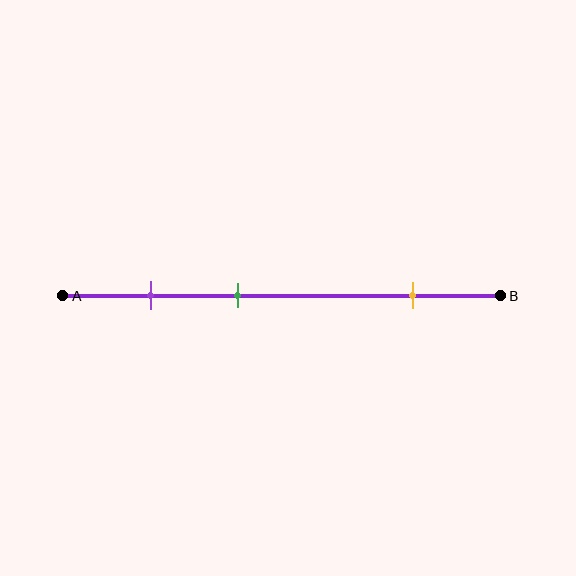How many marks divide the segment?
There are 3 marks dividing the segment.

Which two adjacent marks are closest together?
The purple and green marks are the closest adjacent pair.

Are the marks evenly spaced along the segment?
No, the marks are not evenly spaced.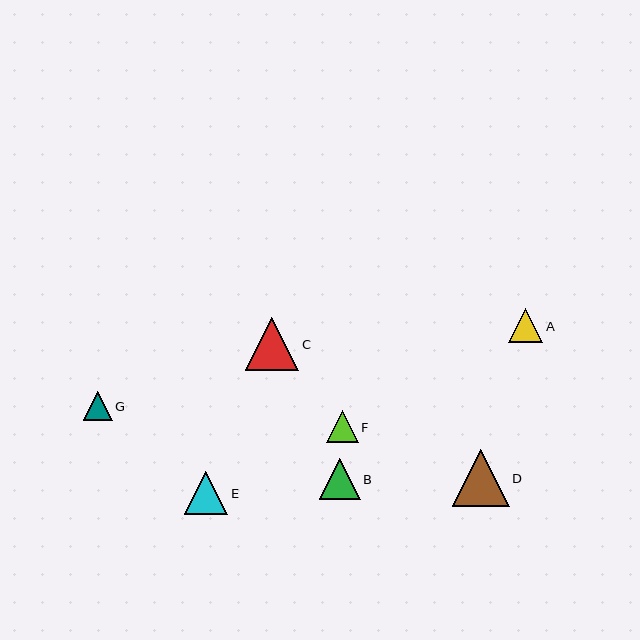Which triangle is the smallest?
Triangle G is the smallest with a size of approximately 29 pixels.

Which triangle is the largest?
Triangle D is the largest with a size of approximately 57 pixels.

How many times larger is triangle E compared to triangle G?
Triangle E is approximately 1.5 times the size of triangle G.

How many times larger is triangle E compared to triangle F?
Triangle E is approximately 1.4 times the size of triangle F.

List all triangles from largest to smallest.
From largest to smallest: D, C, E, B, A, F, G.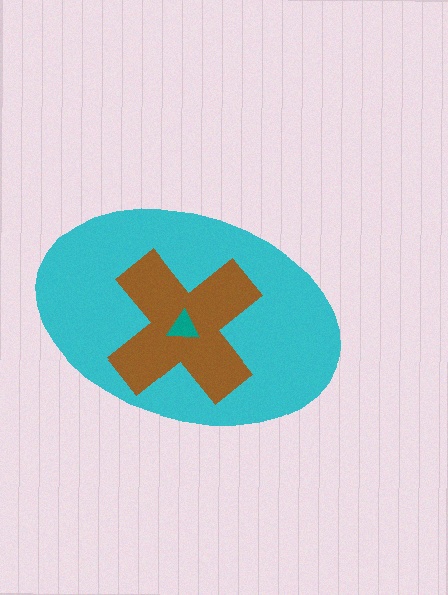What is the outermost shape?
The cyan ellipse.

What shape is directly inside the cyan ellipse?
The brown cross.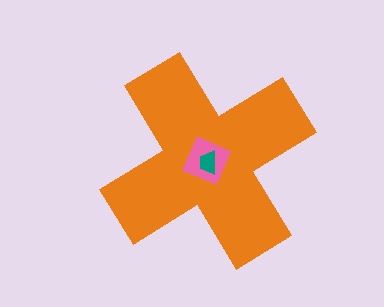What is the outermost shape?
The orange cross.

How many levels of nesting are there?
3.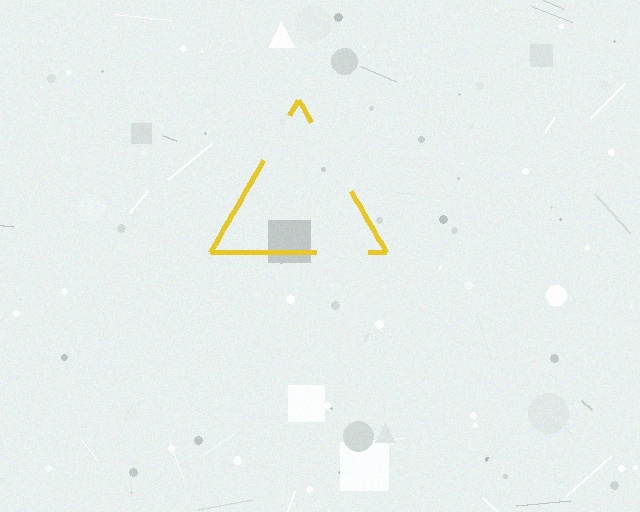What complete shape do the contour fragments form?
The contour fragments form a triangle.